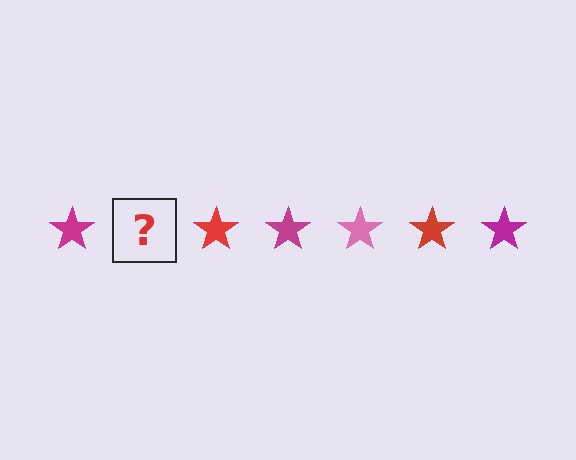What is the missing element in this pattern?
The missing element is a pink star.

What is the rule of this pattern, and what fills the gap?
The rule is that the pattern cycles through magenta, pink, red stars. The gap should be filled with a pink star.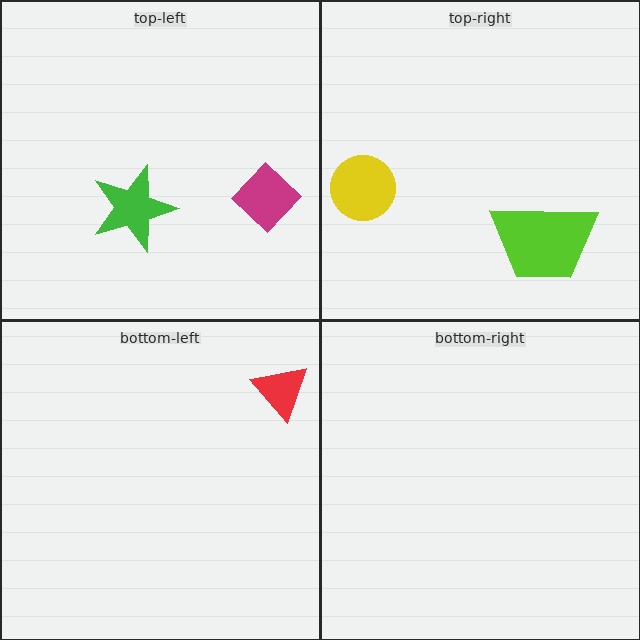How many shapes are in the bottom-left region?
1.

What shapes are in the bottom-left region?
The red triangle.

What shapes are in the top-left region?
The green star, the magenta diamond.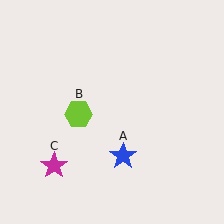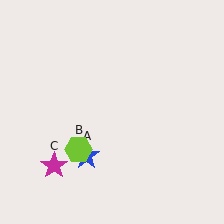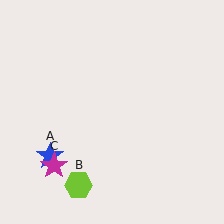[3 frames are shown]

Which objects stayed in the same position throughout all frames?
Magenta star (object C) remained stationary.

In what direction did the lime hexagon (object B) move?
The lime hexagon (object B) moved down.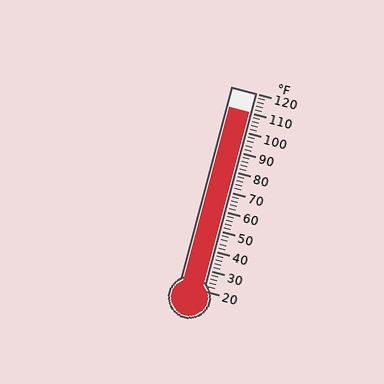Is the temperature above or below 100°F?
The temperature is above 100°F.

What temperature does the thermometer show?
The thermometer shows approximately 110°F.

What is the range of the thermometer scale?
The thermometer scale ranges from 20°F to 120°F.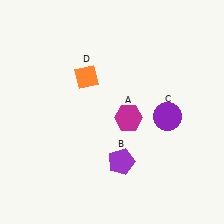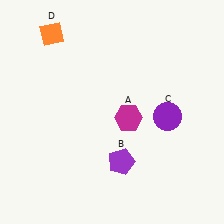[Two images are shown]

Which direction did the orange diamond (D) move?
The orange diamond (D) moved up.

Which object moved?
The orange diamond (D) moved up.